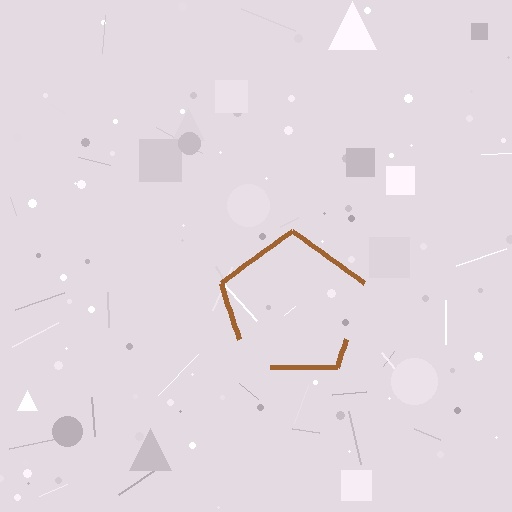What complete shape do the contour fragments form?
The contour fragments form a pentagon.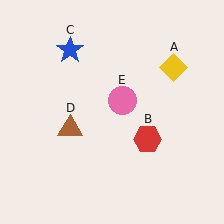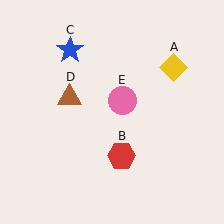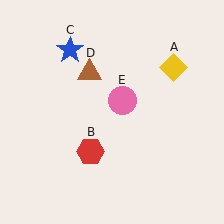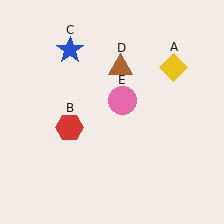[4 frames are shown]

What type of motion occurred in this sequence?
The red hexagon (object B), brown triangle (object D) rotated clockwise around the center of the scene.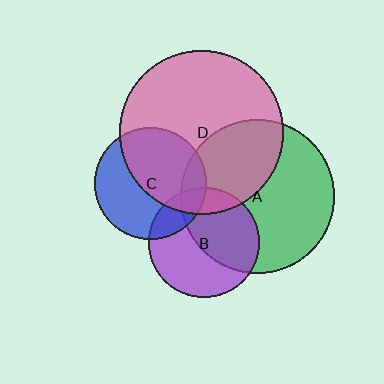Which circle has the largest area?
Circle D (pink).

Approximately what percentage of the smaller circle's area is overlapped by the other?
Approximately 20%.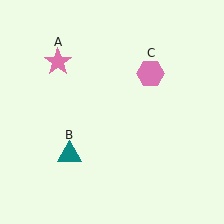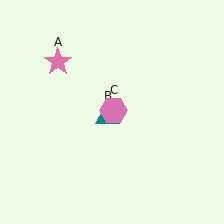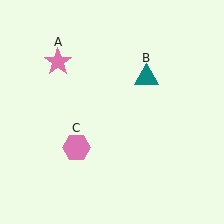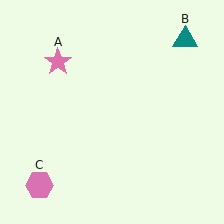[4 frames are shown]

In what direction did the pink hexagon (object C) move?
The pink hexagon (object C) moved down and to the left.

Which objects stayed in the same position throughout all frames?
Pink star (object A) remained stationary.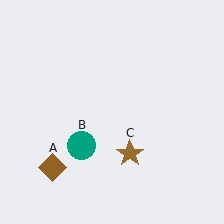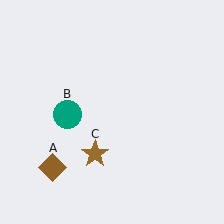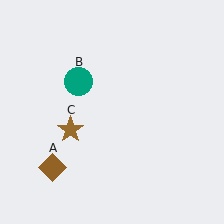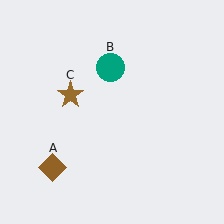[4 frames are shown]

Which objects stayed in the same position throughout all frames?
Brown diamond (object A) remained stationary.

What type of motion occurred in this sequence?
The teal circle (object B), brown star (object C) rotated clockwise around the center of the scene.